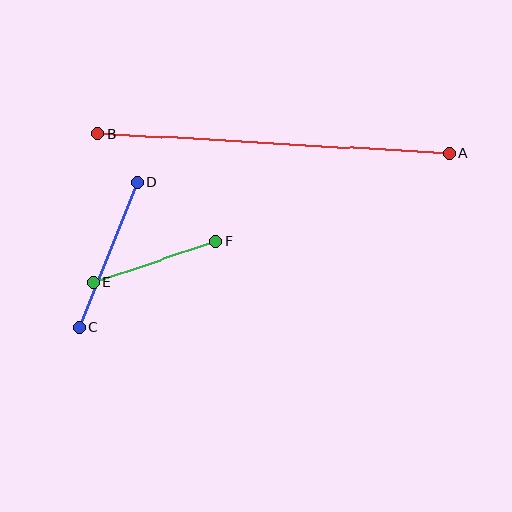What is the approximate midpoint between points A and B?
The midpoint is at approximately (274, 143) pixels.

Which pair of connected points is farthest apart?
Points A and B are farthest apart.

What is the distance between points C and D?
The distance is approximately 156 pixels.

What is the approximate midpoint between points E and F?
The midpoint is at approximately (155, 262) pixels.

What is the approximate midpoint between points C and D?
The midpoint is at approximately (108, 255) pixels.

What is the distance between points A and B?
The distance is approximately 352 pixels.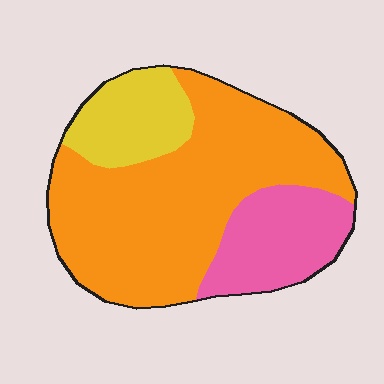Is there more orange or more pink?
Orange.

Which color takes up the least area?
Yellow, at roughly 15%.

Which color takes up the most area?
Orange, at roughly 60%.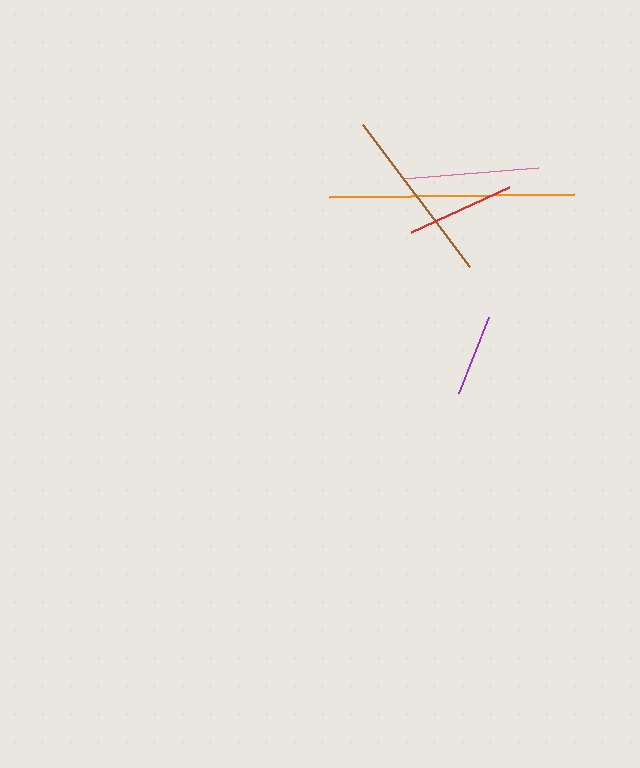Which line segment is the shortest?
The purple line is the shortest at approximately 82 pixels.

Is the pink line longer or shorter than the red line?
The pink line is longer than the red line.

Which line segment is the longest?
The orange line is the longest at approximately 245 pixels.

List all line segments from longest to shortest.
From longest to shortest: orange, brown, pink, red, purple.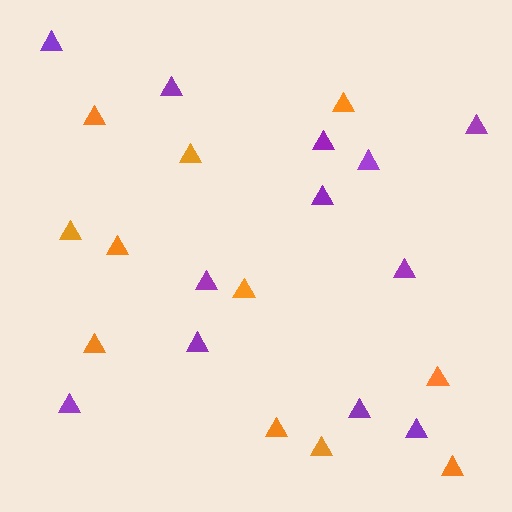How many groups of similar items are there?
There are 2 groups: one group of purple triangles (12) and one group of orange triangles (11).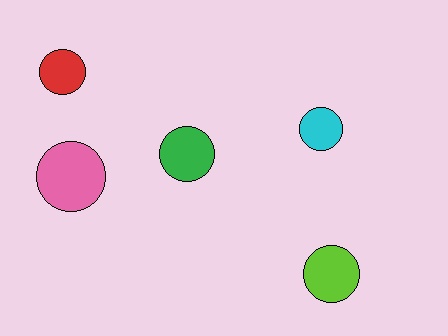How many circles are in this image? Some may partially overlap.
There are 5 circles.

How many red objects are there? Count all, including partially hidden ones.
There is 1 red object.